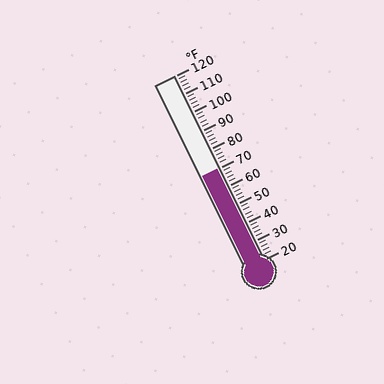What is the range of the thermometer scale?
The thermometer scale ranges from 20°F to 120°F.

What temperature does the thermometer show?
The thermometer shows approximately 70°F.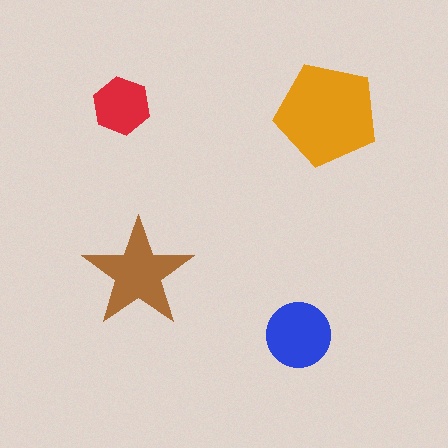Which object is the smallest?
The red hexagon.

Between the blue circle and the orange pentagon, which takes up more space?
The orange pentagon.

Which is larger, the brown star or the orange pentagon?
The orange pentagon.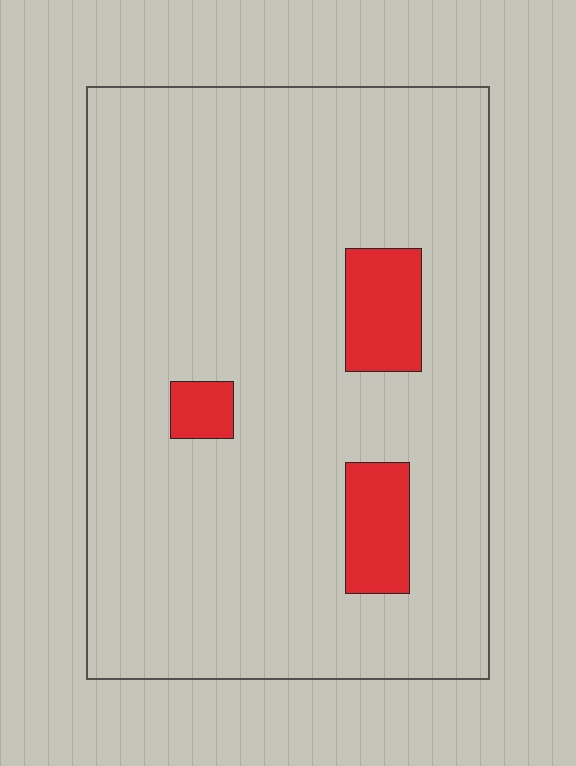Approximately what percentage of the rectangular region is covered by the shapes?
Approximately 10%.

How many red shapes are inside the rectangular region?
3.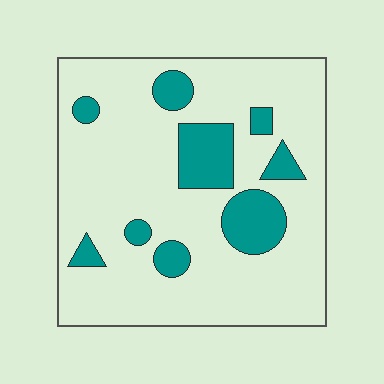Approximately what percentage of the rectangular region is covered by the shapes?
Approximately 20%.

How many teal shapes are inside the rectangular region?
9.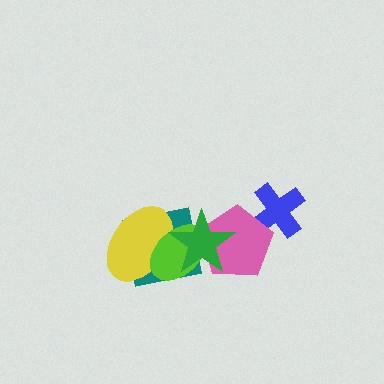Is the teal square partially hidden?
Yes, it is partially covered by another shape.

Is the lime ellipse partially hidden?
Yes, it is partially covered by another shape.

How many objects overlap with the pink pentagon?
3 objects overlap with the pink pentagon.